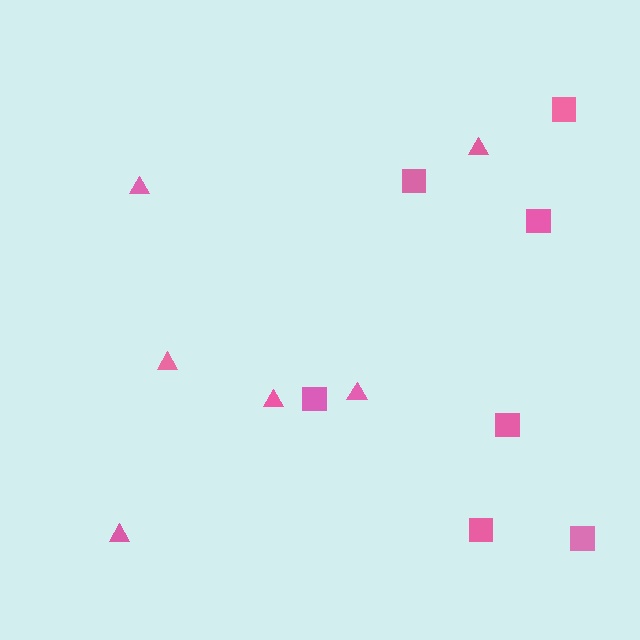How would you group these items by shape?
There are 2 groups: one group of squares (7) and one group of triangles (6).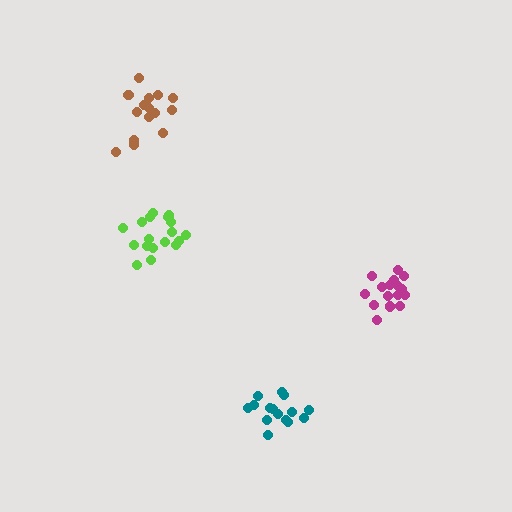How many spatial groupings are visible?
There are 4 spatial groupings.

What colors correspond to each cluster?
The clusters are colored: brown, magenta, lime, teal.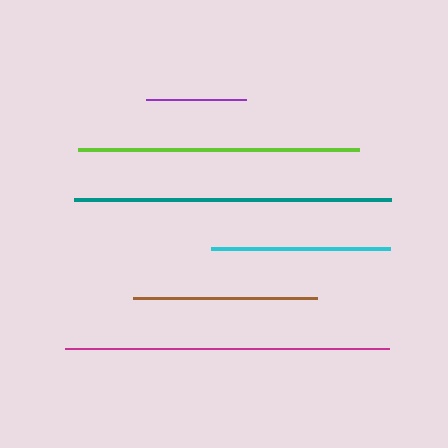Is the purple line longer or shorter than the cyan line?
The cyan line is longer than the purple line.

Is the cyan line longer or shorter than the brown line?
The brown line is longer than the cyan line.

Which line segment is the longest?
The magenta line is the longest at approximately 324 pixels.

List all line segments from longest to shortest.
From longest to shortest: magenta, teal, lime, brown, cyan, purple.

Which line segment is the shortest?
The purple line is the shortest at approximately 100 pixels.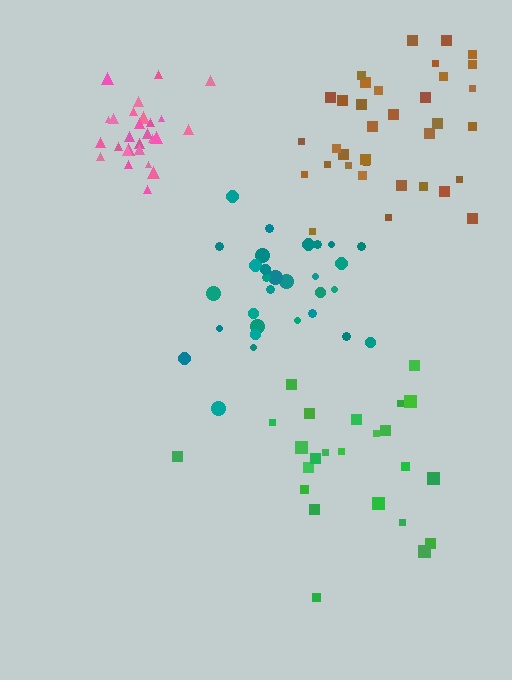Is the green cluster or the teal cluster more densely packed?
Teal.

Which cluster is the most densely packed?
Pink.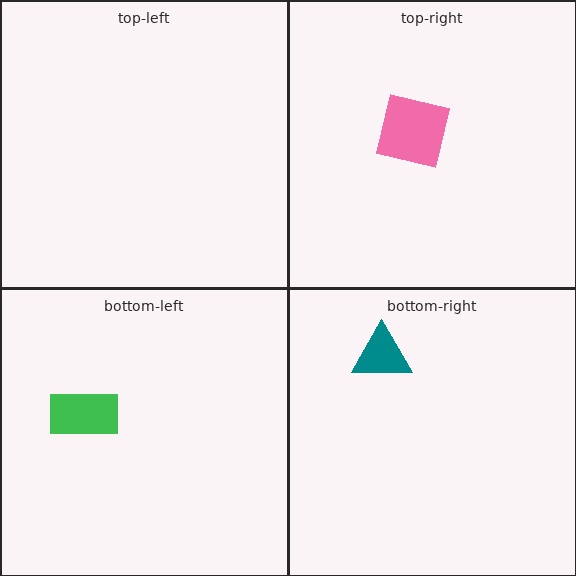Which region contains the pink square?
The top-right region.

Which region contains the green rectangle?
The bottom-left region.